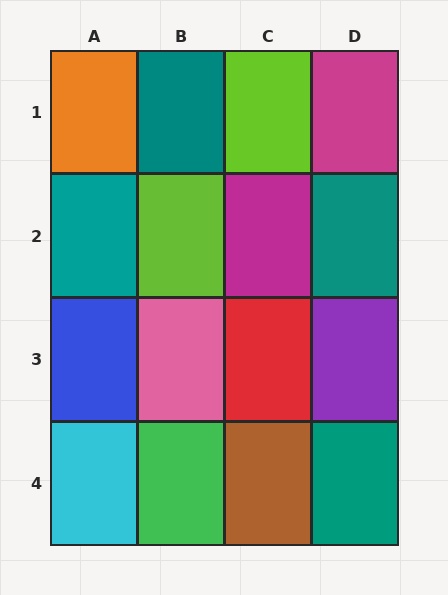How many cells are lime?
2 cells are lime.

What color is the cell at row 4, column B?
Green.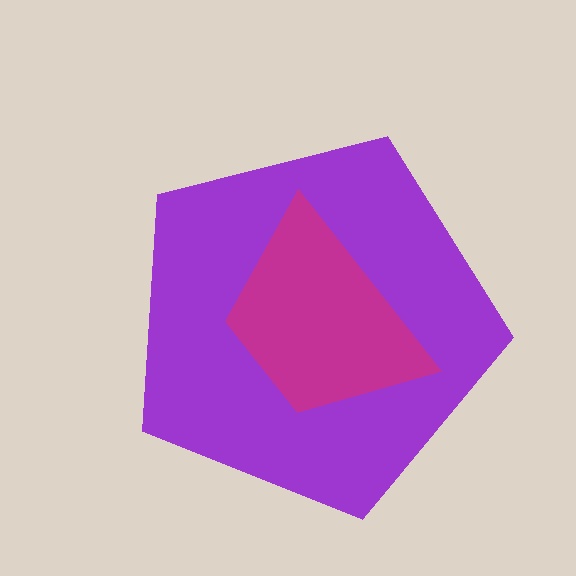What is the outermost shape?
The purple pentagon.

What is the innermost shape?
The magenta trapezoid.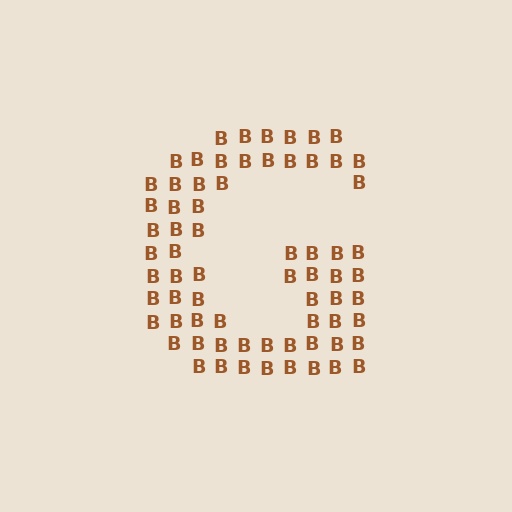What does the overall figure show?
The overall figure shows the letter G.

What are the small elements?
The small elements are letter B's.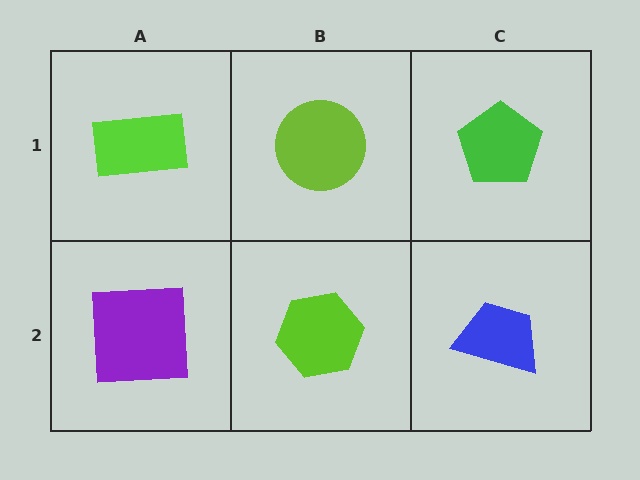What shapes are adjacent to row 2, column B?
A lime circle (row 1, column B), a purple square (row 2, column A), a blue trapezoid (row 2, column C).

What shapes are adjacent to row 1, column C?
A blue trapezoid (row 2, column C), a lime circle (row 1, column B).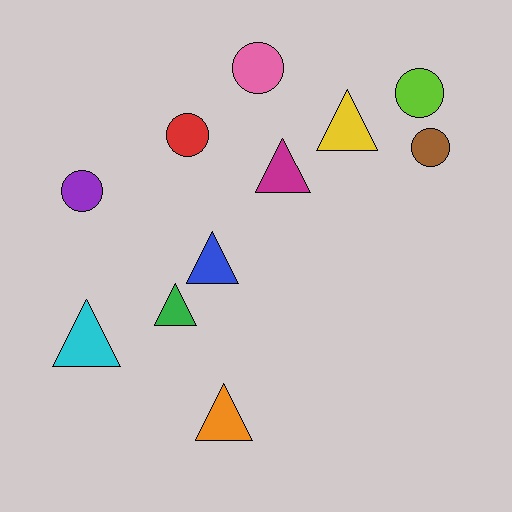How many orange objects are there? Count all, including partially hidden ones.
There is 1 orange object.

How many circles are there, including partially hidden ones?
There are 5 circles.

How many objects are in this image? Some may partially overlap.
There are 11 objects.